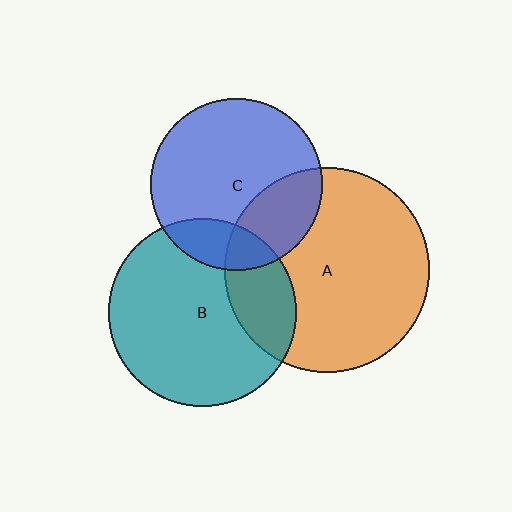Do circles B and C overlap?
Yes.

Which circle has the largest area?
Circle A (orange).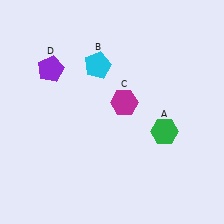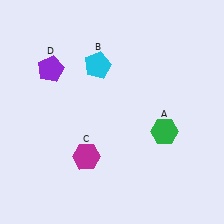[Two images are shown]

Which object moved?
The magenta hexagon (C) moved down.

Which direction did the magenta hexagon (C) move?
The magenta hexagon (C) moved down.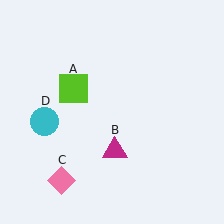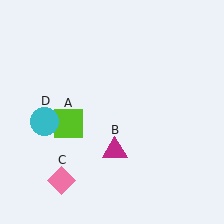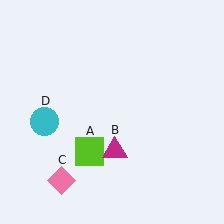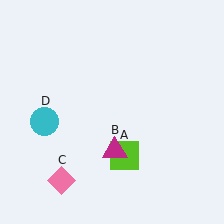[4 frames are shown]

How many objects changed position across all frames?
1 object changed position: lime square (object A).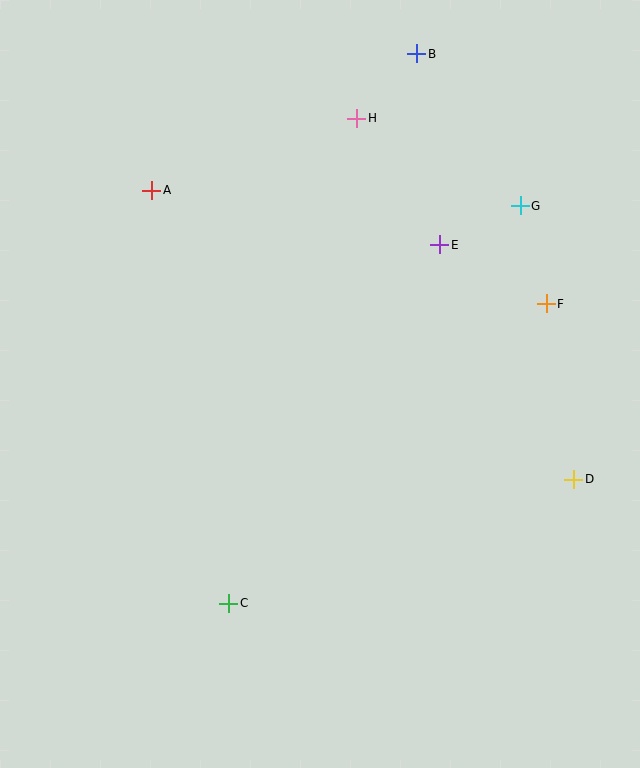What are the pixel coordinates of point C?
Point C is at (229, 603).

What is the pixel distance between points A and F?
The distance between A and F is 410 pixels.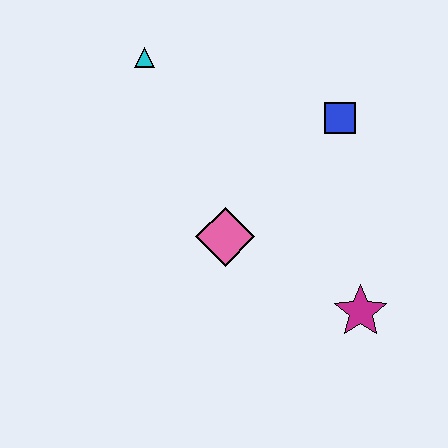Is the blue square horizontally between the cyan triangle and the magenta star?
Yes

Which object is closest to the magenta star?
The pink diamond is closest to the magenta star.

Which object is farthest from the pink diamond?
The cyan triangle is farthest from the pink diamond.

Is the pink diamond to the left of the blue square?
Yes